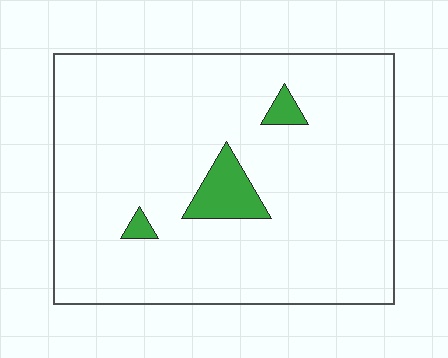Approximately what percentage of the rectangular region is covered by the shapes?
Approximately 5%.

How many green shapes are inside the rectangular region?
3.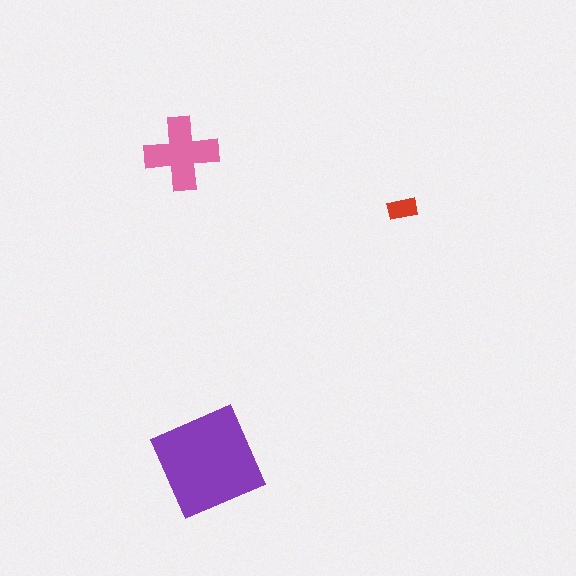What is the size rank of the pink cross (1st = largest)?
2nd.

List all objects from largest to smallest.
The purple square, the pink cross, the red rectangle.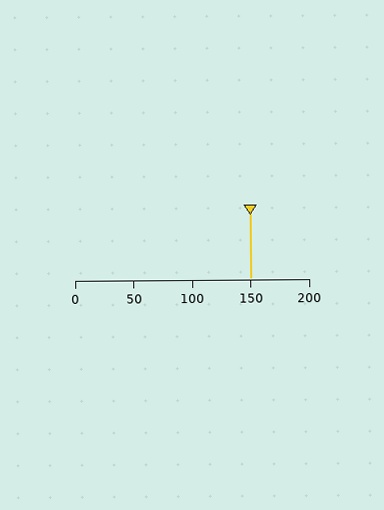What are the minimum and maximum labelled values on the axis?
The axis runs from 0 to 200.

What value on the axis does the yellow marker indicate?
The marker indicates approximately 150.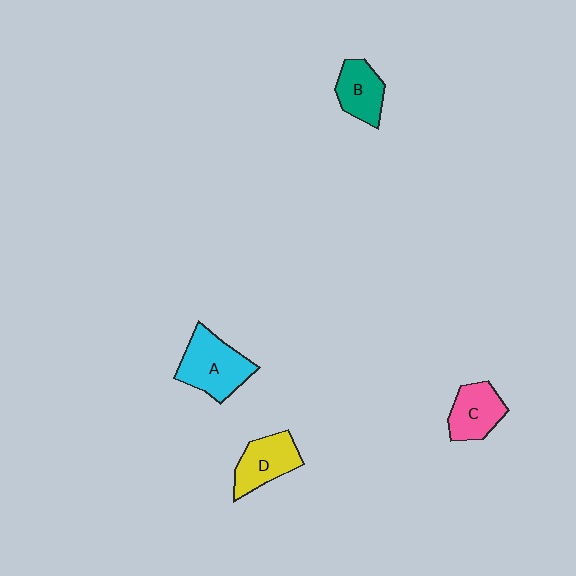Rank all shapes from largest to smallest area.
From largest to smallest: A (cyan), D (yellow), C (pink), B (teal).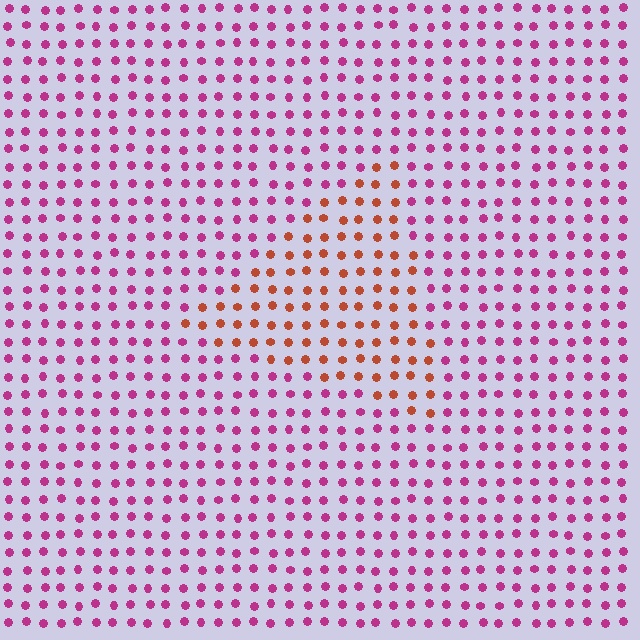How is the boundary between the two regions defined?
The boundary is defined purely by a slight shift in hue (about 49 degrees). Spacing, size, and orientation are identical on both sides.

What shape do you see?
I see a triangle.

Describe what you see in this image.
The image is filled with small magenta elements in a uniform arrangement. A triangle-shaped region is visible where the elements are tinted to a slightly different hue, forming a subtle color boundary.